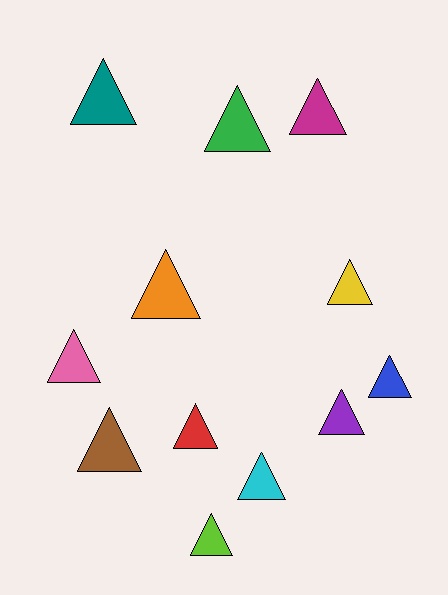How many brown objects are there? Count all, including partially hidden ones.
There is 1 brown object.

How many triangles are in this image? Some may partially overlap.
There are 12 triangles.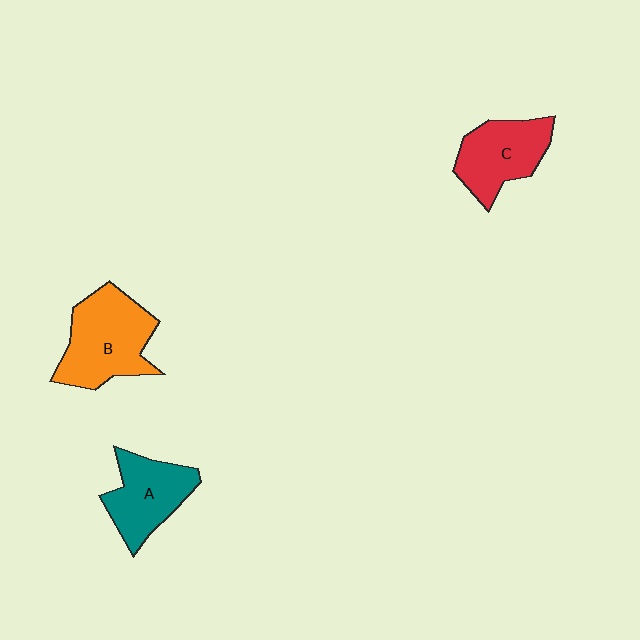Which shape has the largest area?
Shape B (orange).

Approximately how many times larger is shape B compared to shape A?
Approximately 1.3 times.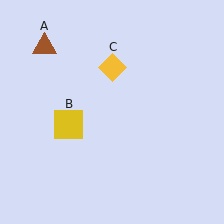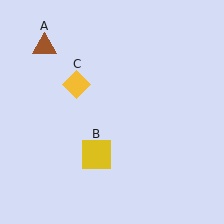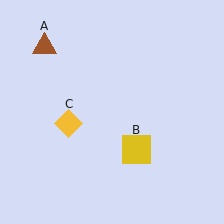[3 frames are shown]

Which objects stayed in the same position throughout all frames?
Brown triangle (object A) remained stationary.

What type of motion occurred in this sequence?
The yellow square (object B), yellow diamond (object C) rotated counterclockwise around the center of the scene.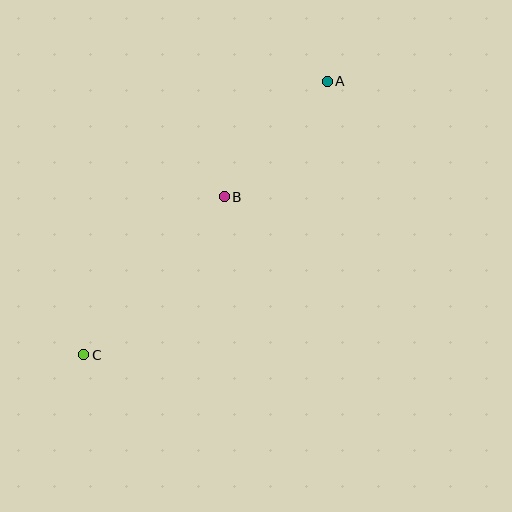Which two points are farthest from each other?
Points A and C are farthest from each other.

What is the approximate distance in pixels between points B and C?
The distance between B and C is approximately 212 pixels.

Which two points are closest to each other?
Points A and B are closest to each other.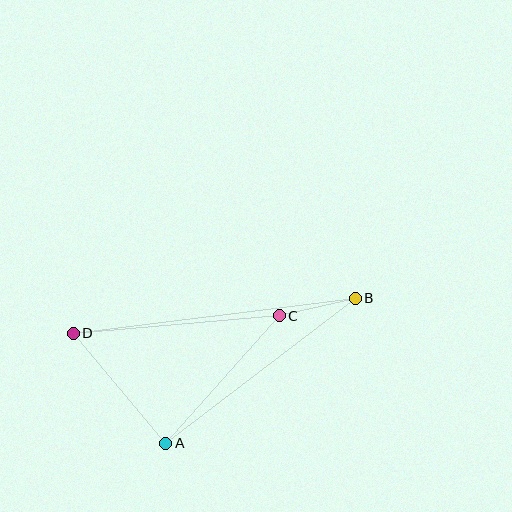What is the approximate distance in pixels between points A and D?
The distance between A and D is approximately 144 pixels.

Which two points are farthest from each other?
Points B and D are farthest from each other.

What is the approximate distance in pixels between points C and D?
The distance between C and D is approximately 207 pixels.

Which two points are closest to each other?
Points B and C are closest to each other.